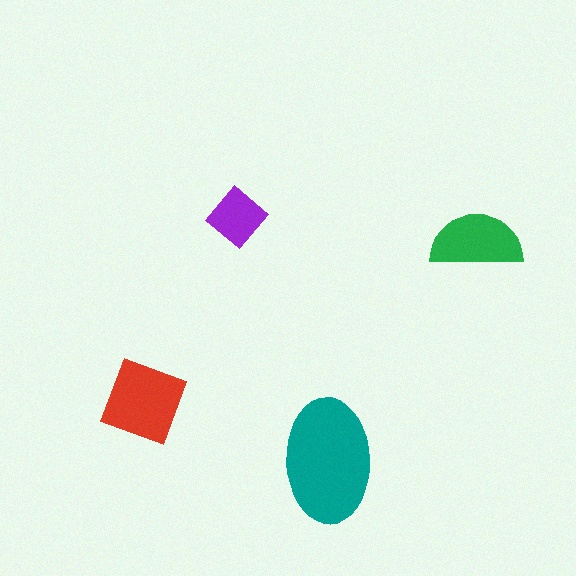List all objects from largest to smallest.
The teal ellipse, the red square, the green semicircle, the purple diamond.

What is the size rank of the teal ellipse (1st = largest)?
1st.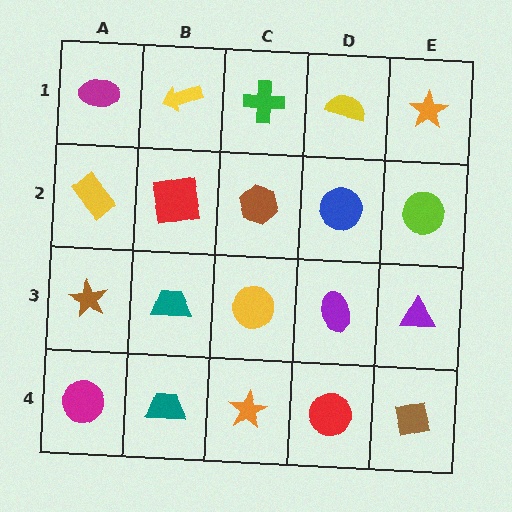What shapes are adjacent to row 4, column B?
A teal trapezoid (row 3, column B), a magenta circle (row 4, column A), an orange star (row 4, column C).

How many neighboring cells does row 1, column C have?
3.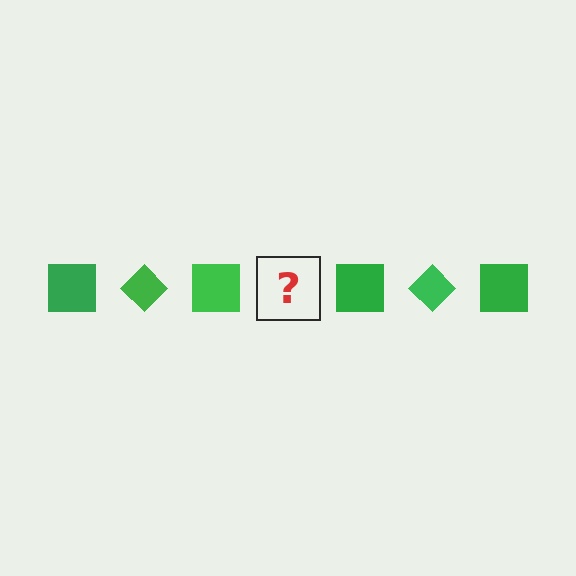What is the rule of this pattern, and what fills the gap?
The rule is that the pattern cycles through square, diamond shapes in green. The gap should be filled with a green diamond.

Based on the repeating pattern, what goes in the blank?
The blank should be a green diamond.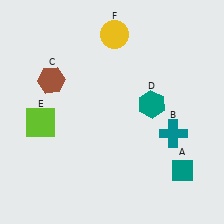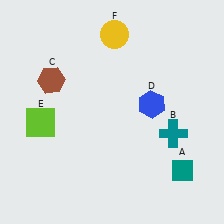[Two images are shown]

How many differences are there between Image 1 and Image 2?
There is 1 difference between the two images.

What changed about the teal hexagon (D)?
In Image 1, D is teal. In Image 2, it changed to blue.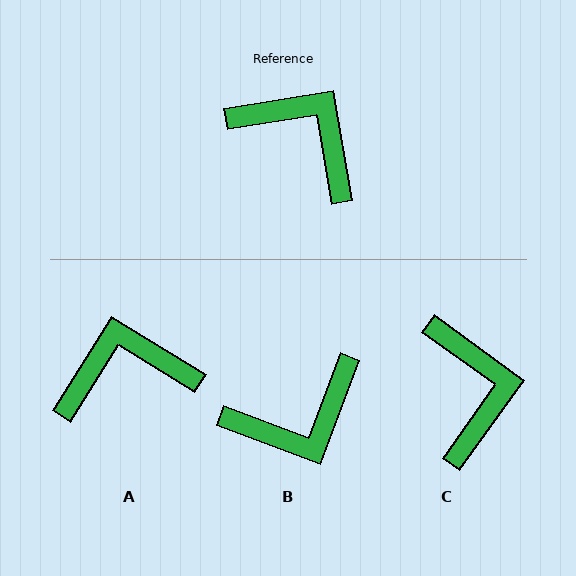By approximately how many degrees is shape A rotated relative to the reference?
Approximately 49 degrees counter-clockwise.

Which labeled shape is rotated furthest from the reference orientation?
B, about 120 degrees away.